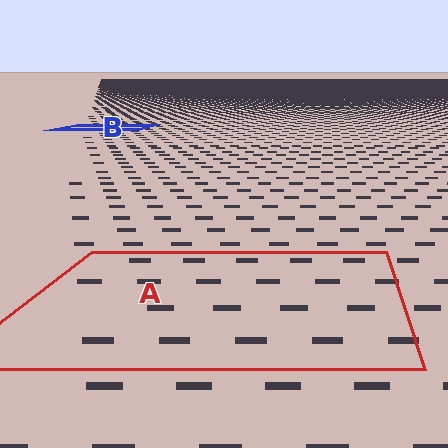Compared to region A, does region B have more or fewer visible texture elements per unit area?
Region B has more texture elements per unit area — they are packed more densely because it is farther away.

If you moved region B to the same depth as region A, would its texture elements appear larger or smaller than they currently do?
They would appear larger. At a closer depth, the same texture elements are projected at a bigger on-screen size.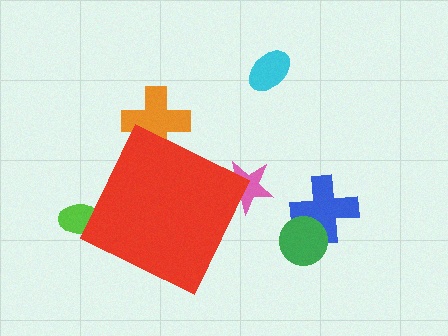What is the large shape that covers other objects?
A red diamond.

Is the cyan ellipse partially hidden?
No, the cyan ellipse is fully visible.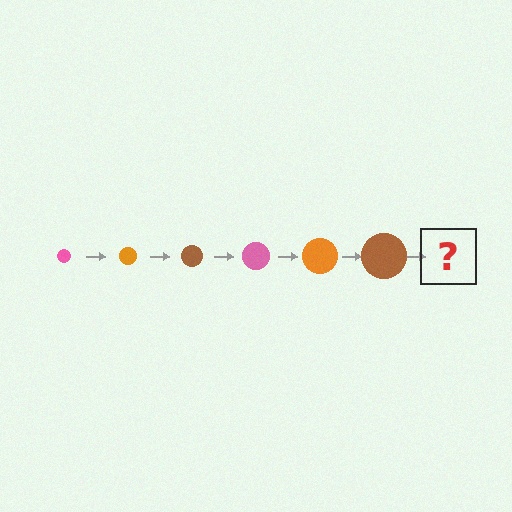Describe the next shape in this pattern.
It should be a pink circle, larger than the previous one.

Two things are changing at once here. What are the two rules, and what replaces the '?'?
The two rules are that the circle grows larger each step and the color cycles through pink, orange, and brown. The '?' should be a pink circle, larger than the previous one.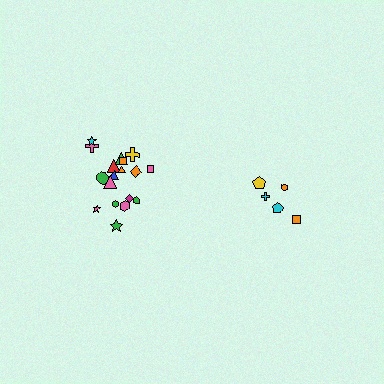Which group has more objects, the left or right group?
The left group.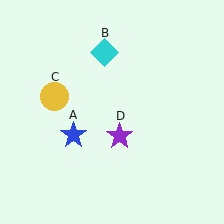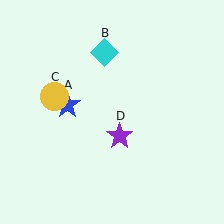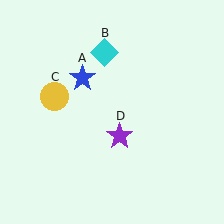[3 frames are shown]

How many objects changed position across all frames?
1 object changed position: blue star (object A).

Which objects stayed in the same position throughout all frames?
Cyan diamond (object B) and yellow circle (object C) and purple star (object D) remained stationary.